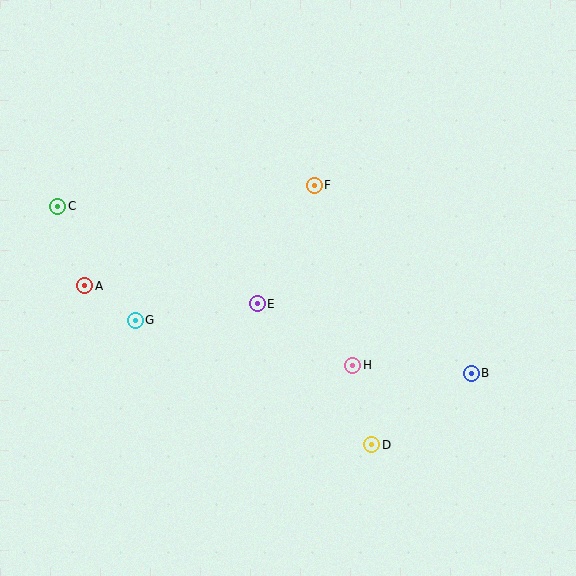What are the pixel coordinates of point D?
Point D is at (372, 445).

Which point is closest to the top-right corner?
Point F is closest to the top-right corner.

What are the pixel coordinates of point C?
Point C is at (58, 207).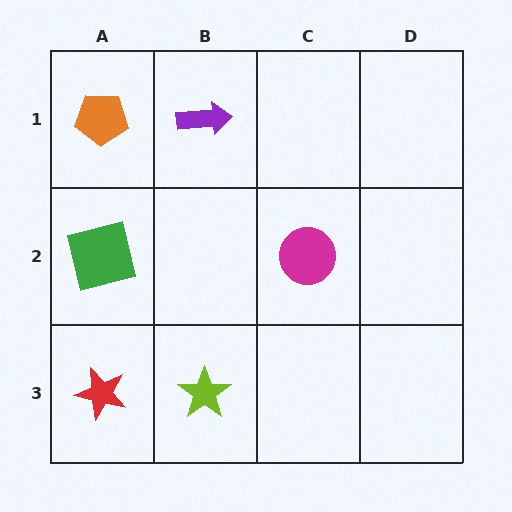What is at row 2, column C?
A magenta circle.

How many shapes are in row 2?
2 shapes.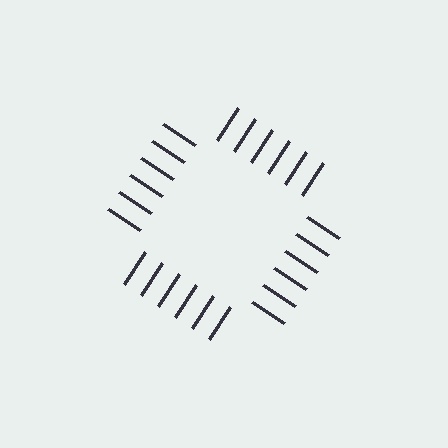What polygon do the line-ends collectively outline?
An illusory square — the line segments terminate on its edges but no continuous stroke is drawn.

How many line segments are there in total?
24 — 6 along each of the 4 edges.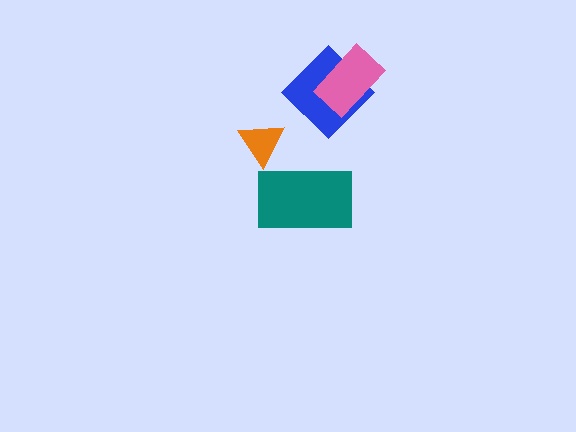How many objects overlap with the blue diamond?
1 object overlaps with the blue diamond.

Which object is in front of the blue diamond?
The pink rectangle is in front of the blue diamond.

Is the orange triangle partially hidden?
No, no other shape covers it.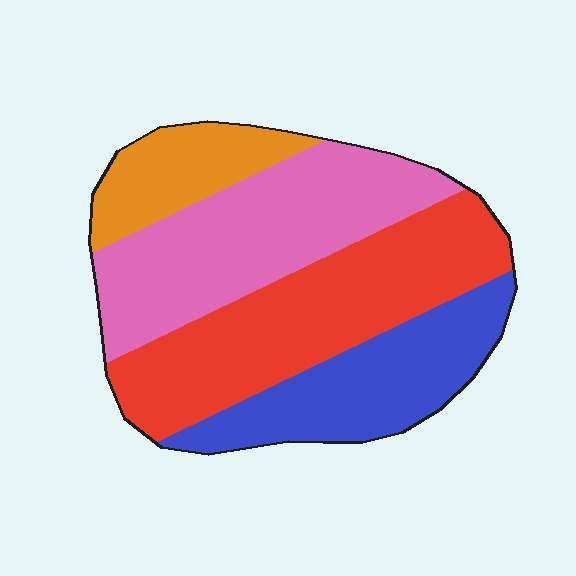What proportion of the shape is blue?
Blue takes up less than a quarter of the shape.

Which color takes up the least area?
Orange, at roughly 15%.